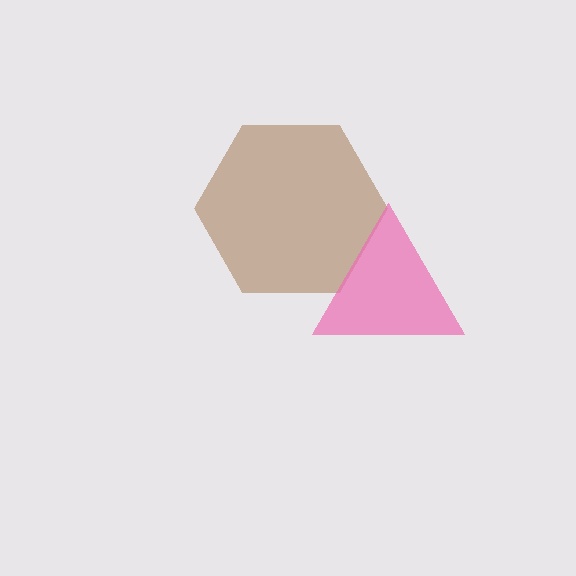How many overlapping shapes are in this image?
There are 2 overlapping shapes in the image.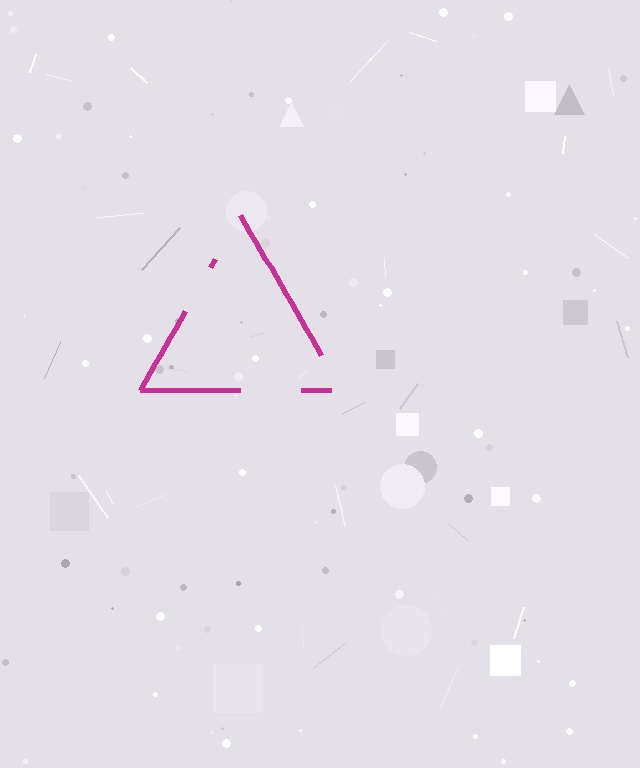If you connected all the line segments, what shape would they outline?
They would outline a triangle.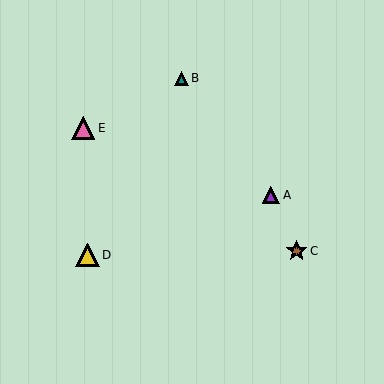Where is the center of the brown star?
The center of the brown star is at (297, 251).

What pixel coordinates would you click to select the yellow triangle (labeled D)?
Click at (87, 255) to select the yellow triangle D.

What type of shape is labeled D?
Shape D is a yellow triangle.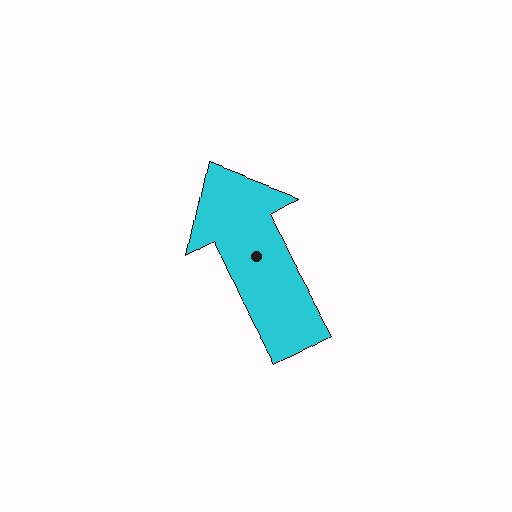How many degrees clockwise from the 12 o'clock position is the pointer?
Approximately 331 degrees.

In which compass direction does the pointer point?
Northwest.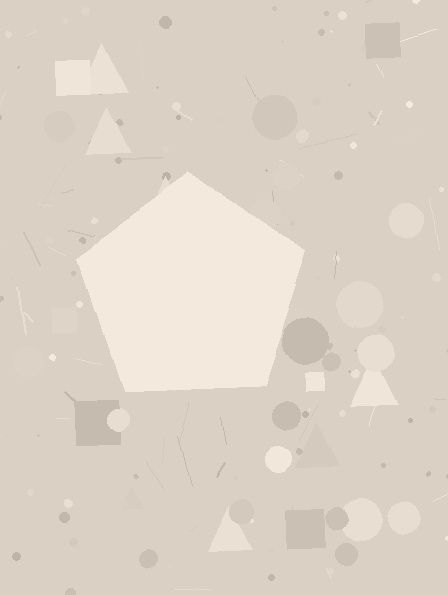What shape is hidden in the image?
A pentagon is hidden in the image.